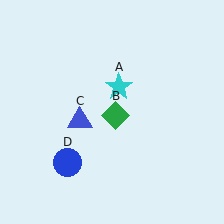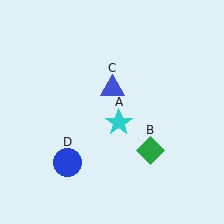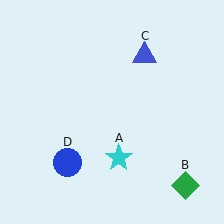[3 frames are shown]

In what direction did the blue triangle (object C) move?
The blue triangle (object C) moved up and to the right.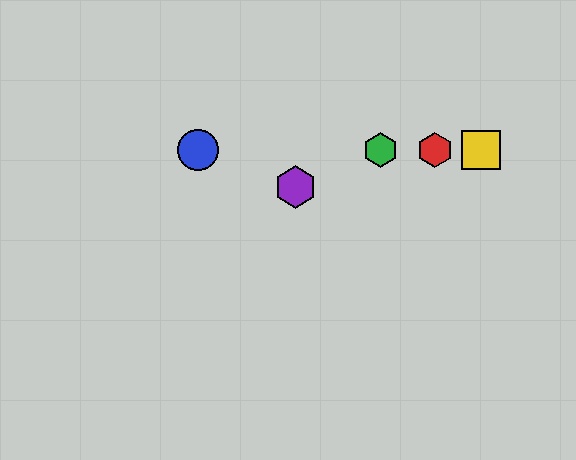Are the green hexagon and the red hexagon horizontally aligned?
Yes, both are at y≈150.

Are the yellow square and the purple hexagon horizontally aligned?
No, the yellow square is at y≈150 and the purple hexagon is at y≈187.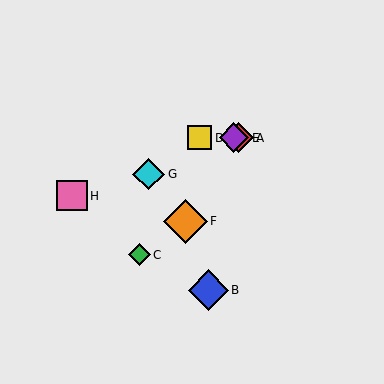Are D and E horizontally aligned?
Yes, both are at y≈138.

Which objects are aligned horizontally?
Objects A, D, E are aligned horizontally.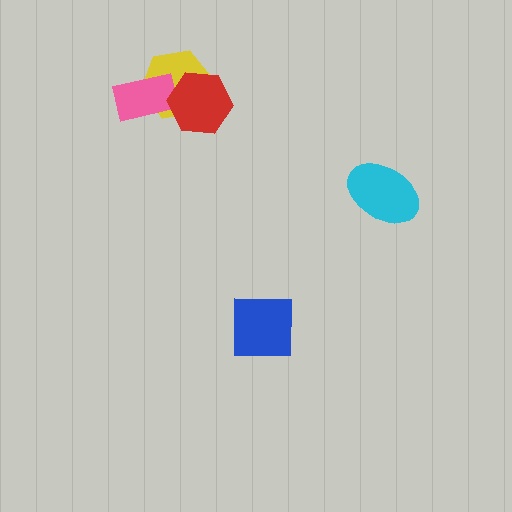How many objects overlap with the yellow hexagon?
2 objects overlap with the yellow hexagon.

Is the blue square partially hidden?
No, no other shape covers it.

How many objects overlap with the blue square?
0 objects overlap with the blue square.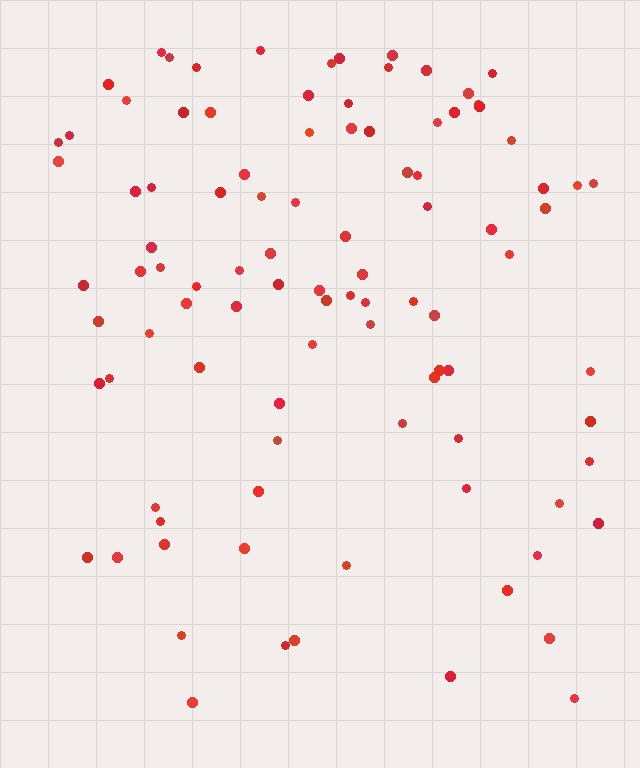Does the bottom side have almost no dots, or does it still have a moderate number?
Still a moderate number, just noticeably fewer than the top.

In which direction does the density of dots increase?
From bottom to top, with the top side densest.